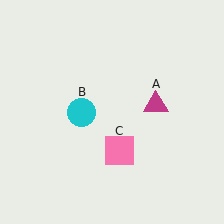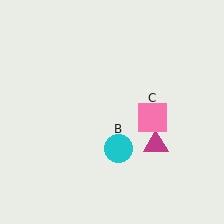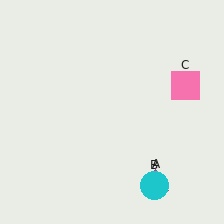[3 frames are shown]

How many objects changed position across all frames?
3 objects changed position: magenta triangle (object A), cyan circle (object B), pink square (object C).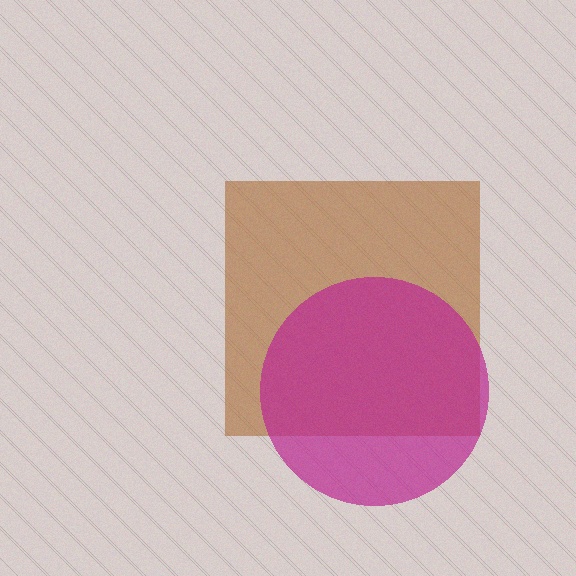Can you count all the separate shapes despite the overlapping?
Yes, there are 2 separate shapes.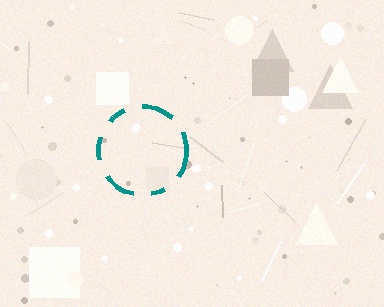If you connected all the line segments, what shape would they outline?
They would outline a circle.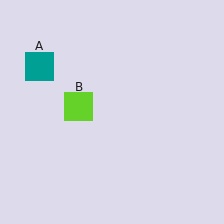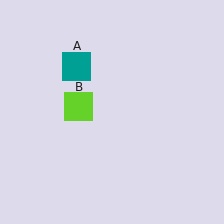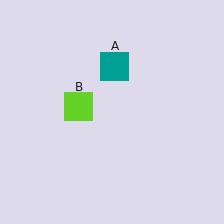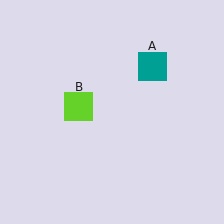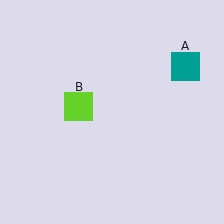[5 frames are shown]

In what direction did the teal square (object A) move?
The teal square (object A) moved right.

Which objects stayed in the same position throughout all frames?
Lime square (object B) remained stationary.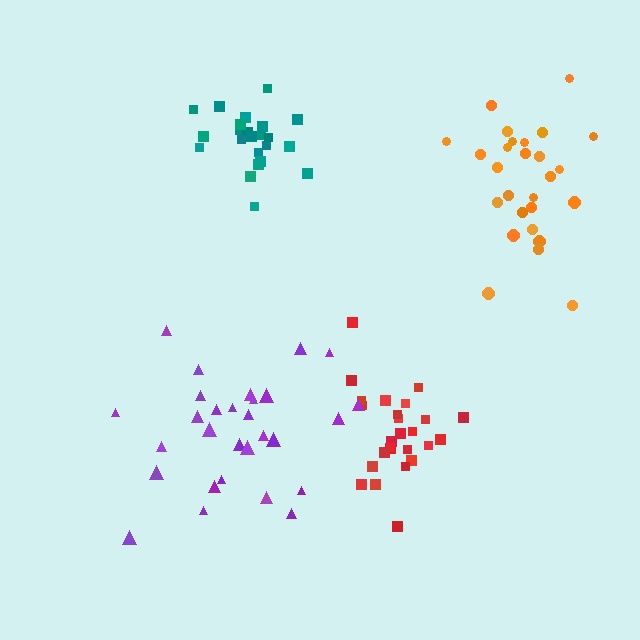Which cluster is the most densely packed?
Teal.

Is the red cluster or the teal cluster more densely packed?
Teal.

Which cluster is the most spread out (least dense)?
Purple.